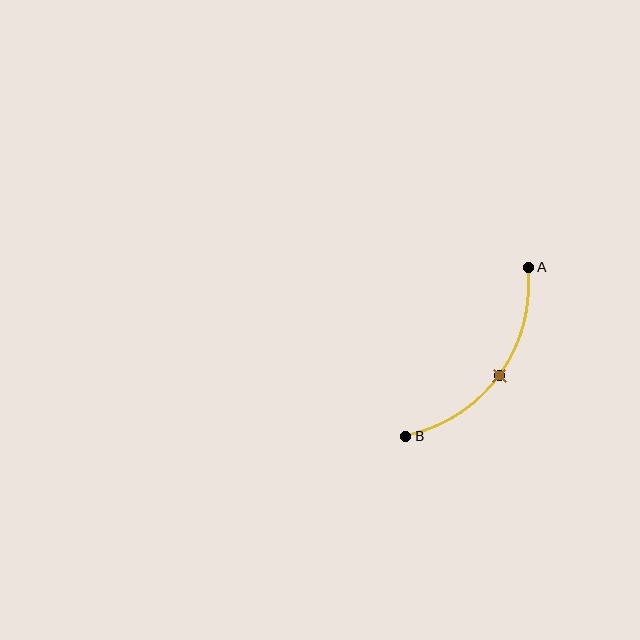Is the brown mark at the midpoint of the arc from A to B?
Yes. The brown mark lies on the arc at equal arc-length from both A and B — it is the arc midpoint.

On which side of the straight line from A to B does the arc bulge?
The arc bulges below and to the right of the straight line connecting A and B.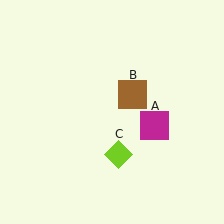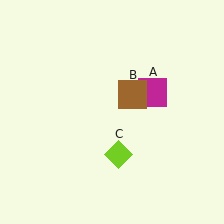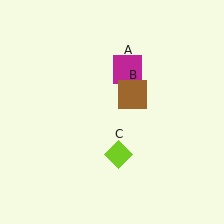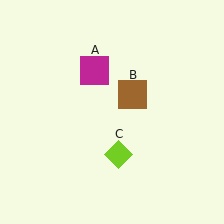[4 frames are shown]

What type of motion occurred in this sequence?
The magenta square (object A) rotated counterclockwise around the center of the scene.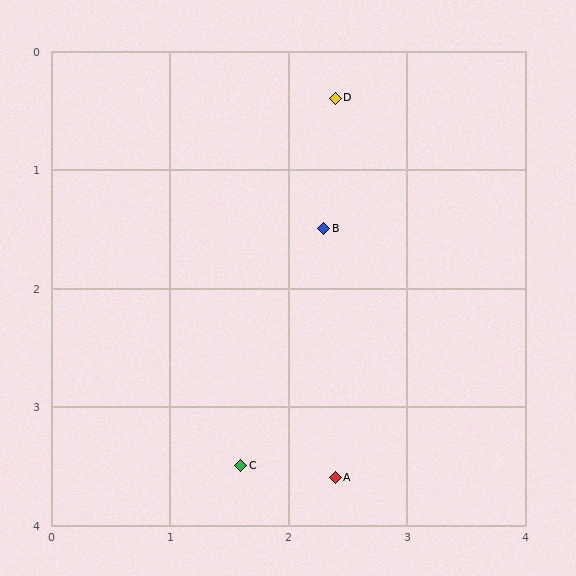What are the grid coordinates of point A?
Point A is at approximately (2.4, 3.6).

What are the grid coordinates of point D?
Point D is at approximately (2.4, 0.4).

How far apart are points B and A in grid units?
Points B and A are about 2.1 grid units apart.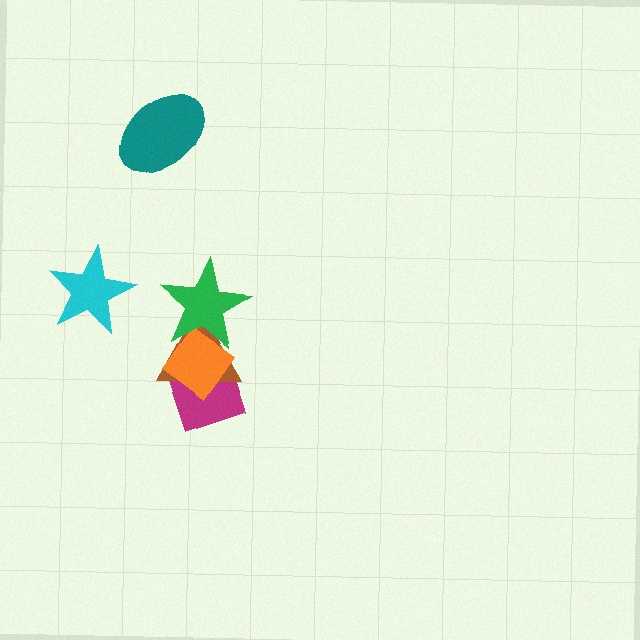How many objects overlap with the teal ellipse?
0 objects overlap with the teal ellipse.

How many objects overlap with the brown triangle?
3 objects overlap with the brown triangle.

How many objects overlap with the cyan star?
0 objects overlap with the cyan star.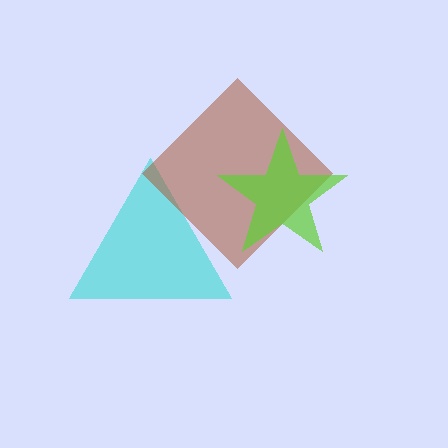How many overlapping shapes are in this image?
There are 3 overlapping shapes in the image.